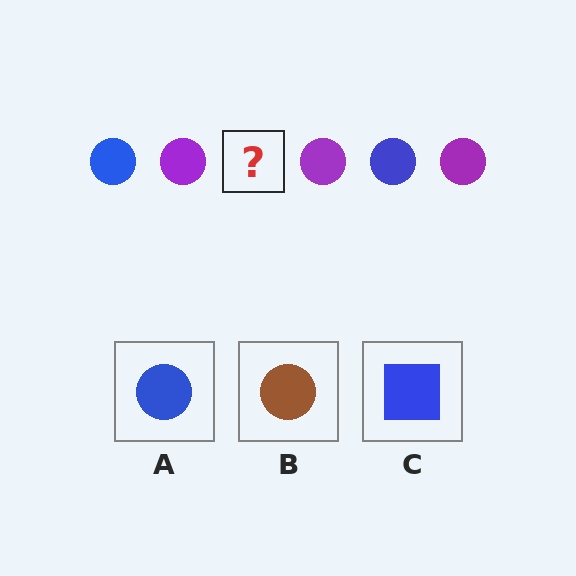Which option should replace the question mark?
Option A.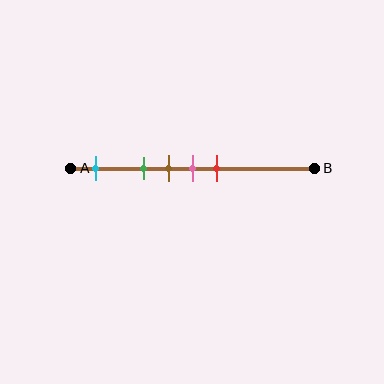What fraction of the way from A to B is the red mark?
The red mark is approximately 60% (0.6) of the way from A to B.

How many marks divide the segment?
There are 5 marks dividing the segment.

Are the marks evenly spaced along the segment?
No, the marks are not evenly spaced.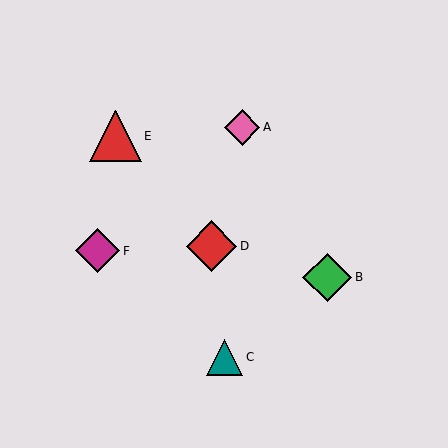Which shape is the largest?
The red triangle (labeled E) is the largest.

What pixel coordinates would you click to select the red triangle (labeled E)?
Click at (115, 136) to select the red triangle E.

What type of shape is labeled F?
Shape F is a magenta diamond.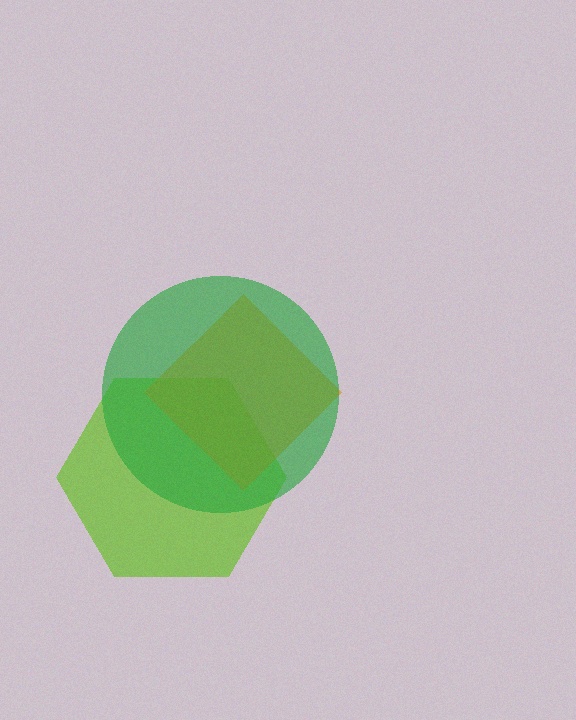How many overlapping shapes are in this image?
There are 3 overlapping shapes in the image.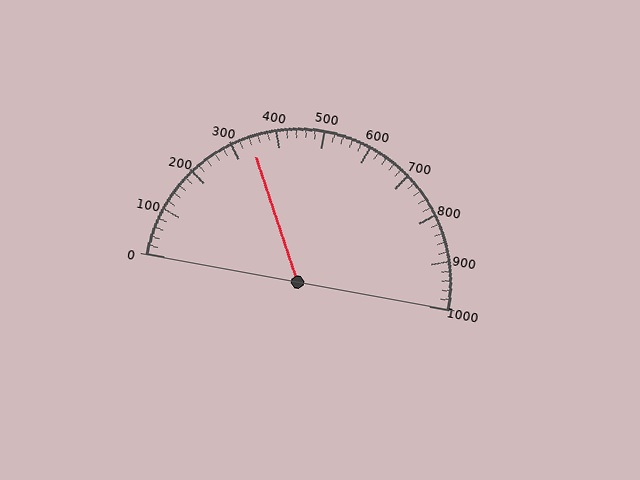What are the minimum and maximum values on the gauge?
The gauge ranges from 0 to 1000.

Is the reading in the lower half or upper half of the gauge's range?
The reading is in the lower half of the range (0 to 1000).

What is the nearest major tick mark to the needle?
The nearest major tick mark is 300.